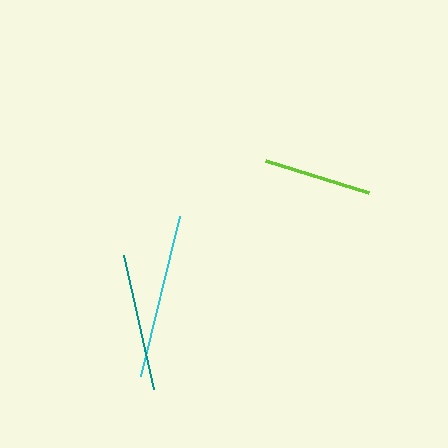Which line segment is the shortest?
The lime line is the shortest at approximately 108 pixels.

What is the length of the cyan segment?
The cyan segment is approximately 164 pixels long.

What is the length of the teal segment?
The teal segment is approximately 137 pixels long.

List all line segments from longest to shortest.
From longest to shortest: cyan, teal, lime.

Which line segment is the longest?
The cyan line is the longest at approximately 164 pixels.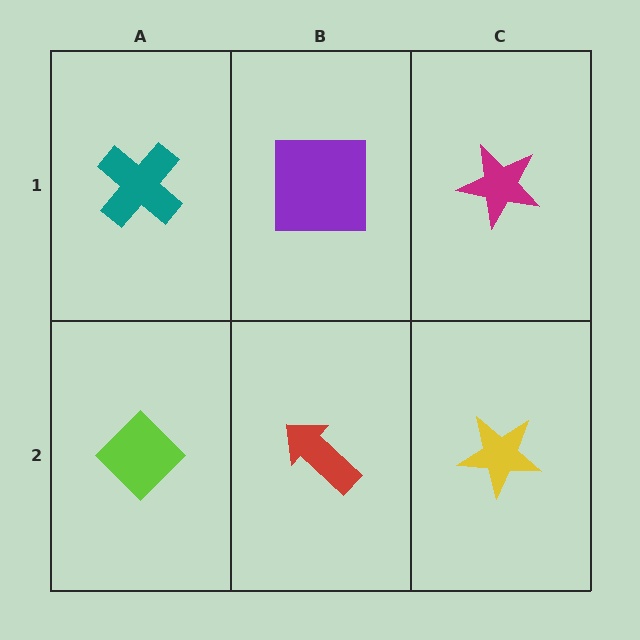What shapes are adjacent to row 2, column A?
A teal cross (row 1, column A), a red arrow (row 2, column B).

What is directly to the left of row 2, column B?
A lime diamond.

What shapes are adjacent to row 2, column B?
A purple square (row 1, column B), a lime diamond (row 2, column A), a yellow star (row 2, column C).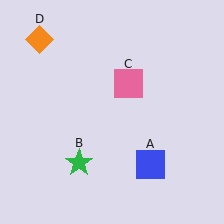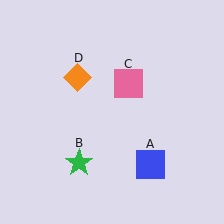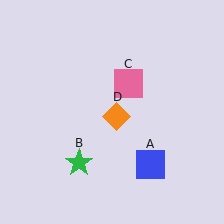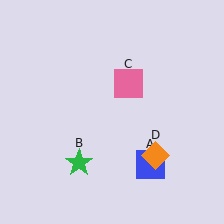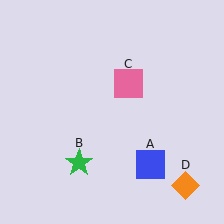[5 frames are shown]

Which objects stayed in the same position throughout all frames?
Blue square (object A) and green star (object B) and pink square (object C) remained stationary.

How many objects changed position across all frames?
1 object changed position: orange diamond (object D).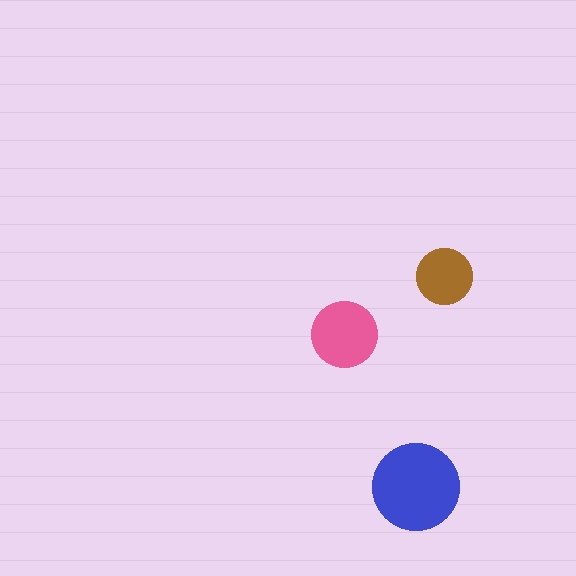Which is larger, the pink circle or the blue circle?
The blue one.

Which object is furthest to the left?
The pink circle is leftmost.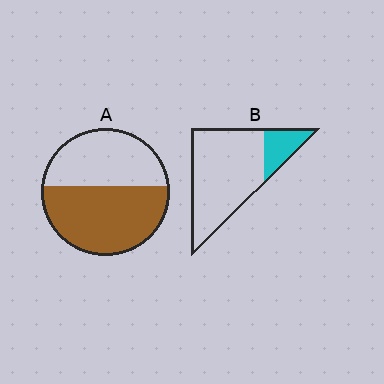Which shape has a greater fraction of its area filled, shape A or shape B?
Shape A.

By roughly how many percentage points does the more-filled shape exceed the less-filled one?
By roughly 35 percentage points (A over B).